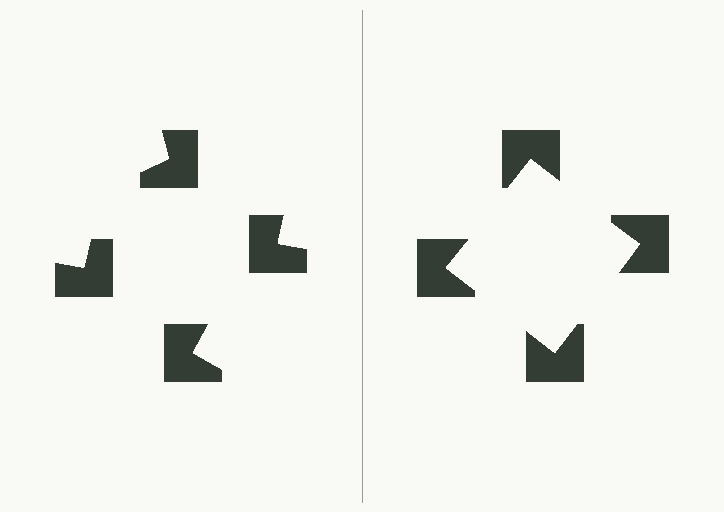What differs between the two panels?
The notched squares are positioned identically on both sides; only the wedge orientations differ. On the right they align to a square; on the left they are misaligned.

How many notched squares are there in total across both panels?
8 — 4 on each side.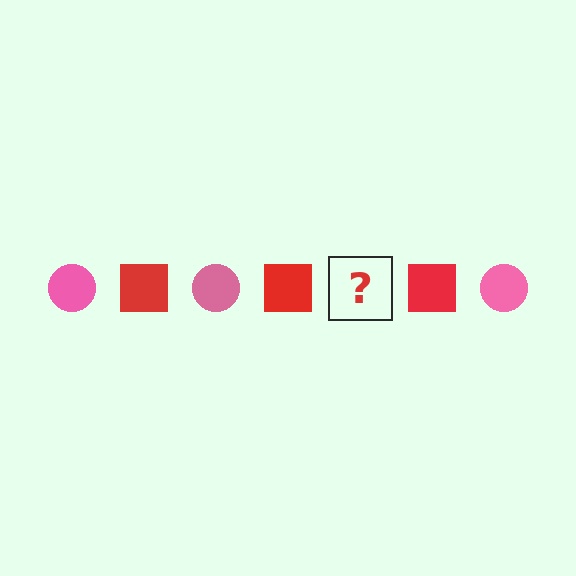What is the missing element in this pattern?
The missing element is a pink circle.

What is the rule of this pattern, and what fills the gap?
The rule is that the pattern alternates between pink circle and red square. The gap should be filled with a pink circle.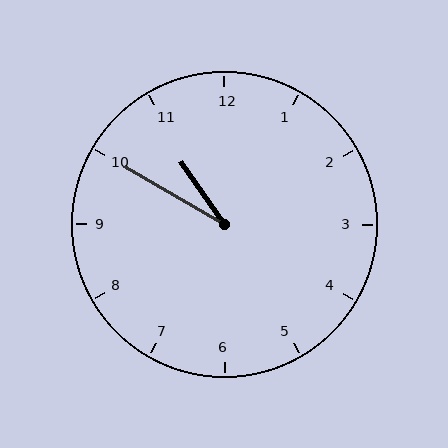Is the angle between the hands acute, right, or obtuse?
It is acute.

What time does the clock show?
10:50.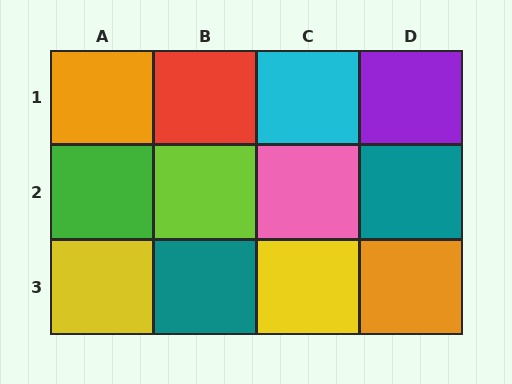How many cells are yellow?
2 cells are yellow.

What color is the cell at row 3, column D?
Orange.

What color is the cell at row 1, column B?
Red.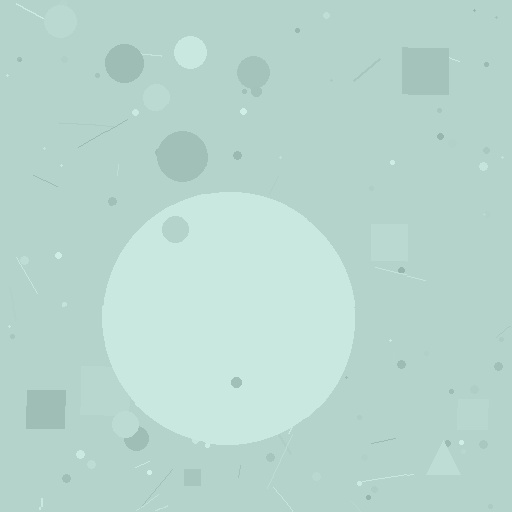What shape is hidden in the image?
A circle is hidden in the image.